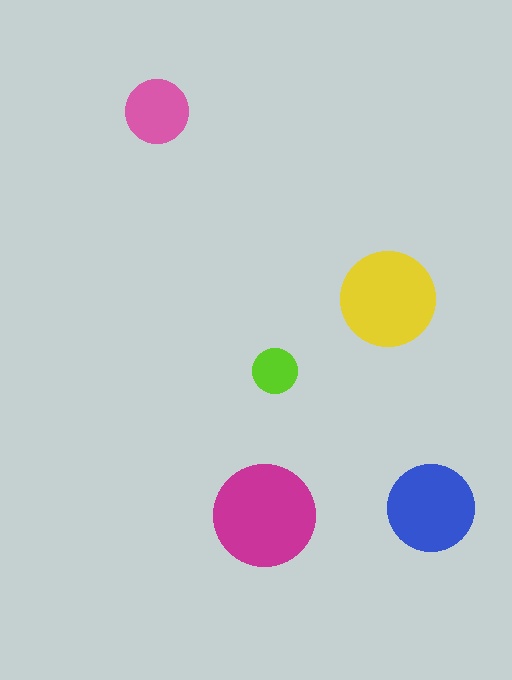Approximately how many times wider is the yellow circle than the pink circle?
About 1.5 times wider.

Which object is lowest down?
The magenta circle is bottommost.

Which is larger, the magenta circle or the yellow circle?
The magenta one.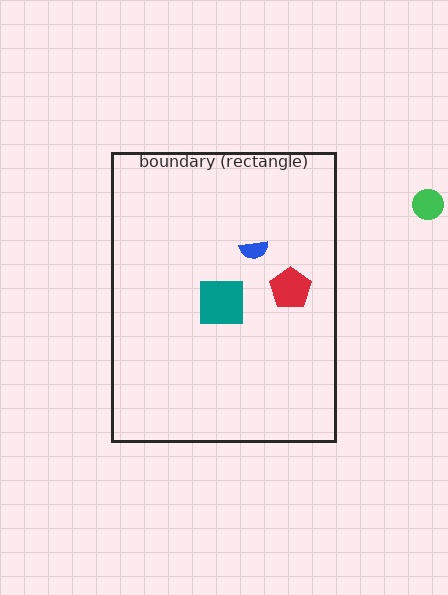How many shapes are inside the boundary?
3 inside, 1 outside.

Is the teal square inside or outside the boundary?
Inside.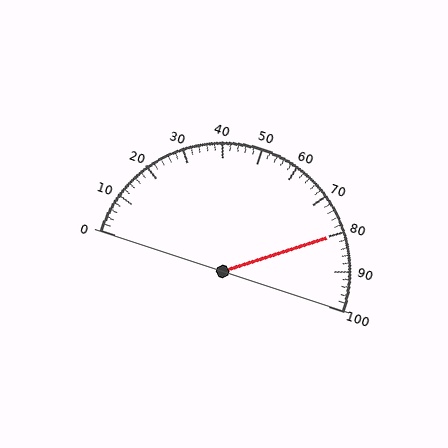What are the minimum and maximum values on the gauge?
The gauge ranges from 0 to 100.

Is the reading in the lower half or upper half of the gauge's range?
The reading is in the upper half of the range (0 to 100).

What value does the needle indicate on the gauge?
The needle indicates approximately 80.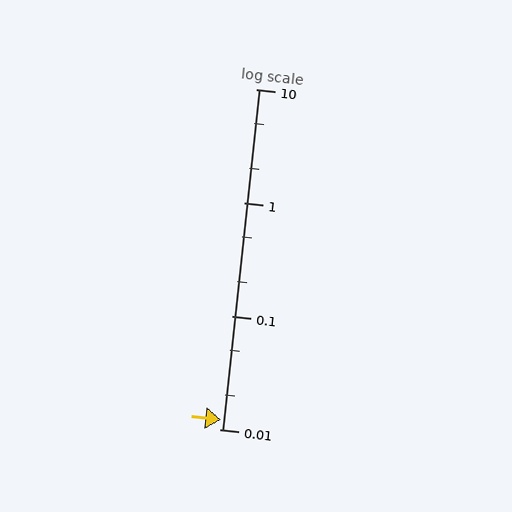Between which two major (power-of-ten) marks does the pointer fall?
The pointer is between 0.01 and 0.1.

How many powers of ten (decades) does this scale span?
The scale spans 3 decades, from 0.01 to 10.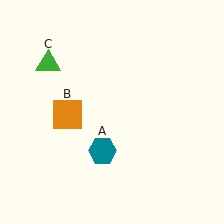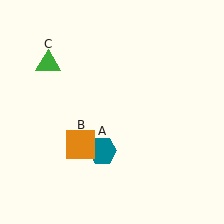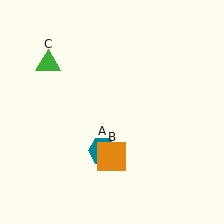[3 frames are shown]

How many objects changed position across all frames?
1 object changed position: orange square (object B).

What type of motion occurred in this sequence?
The orange square (object B) rotated counterclockwise around the center of the scene.